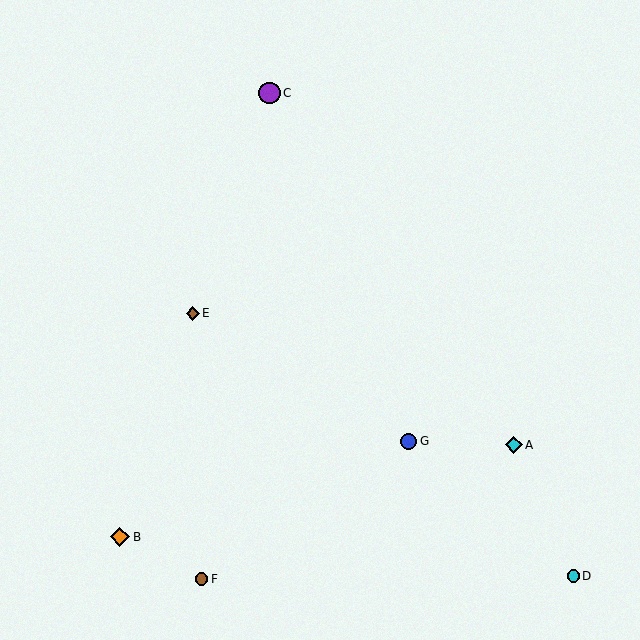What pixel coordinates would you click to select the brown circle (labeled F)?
Click at (201, 579) to select the brown circle F.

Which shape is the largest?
The purple circle (labeled C) is the largest.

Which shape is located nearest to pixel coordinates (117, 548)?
The orange diamond (labeled B) at (120, 537) is nearest to that location.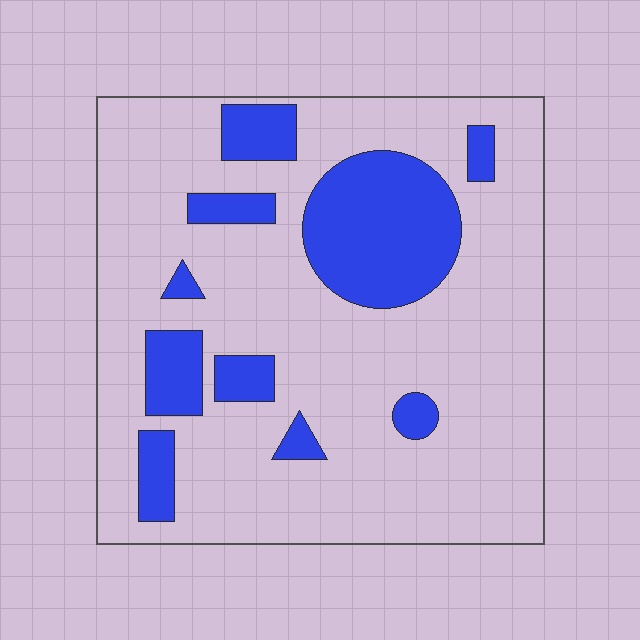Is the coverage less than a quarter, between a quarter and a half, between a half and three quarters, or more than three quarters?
Less than a quarter.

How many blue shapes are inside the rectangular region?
10.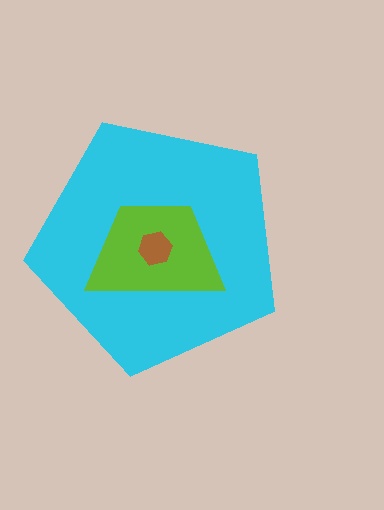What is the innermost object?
The brown hexagon.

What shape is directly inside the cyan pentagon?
The lime trapezoid.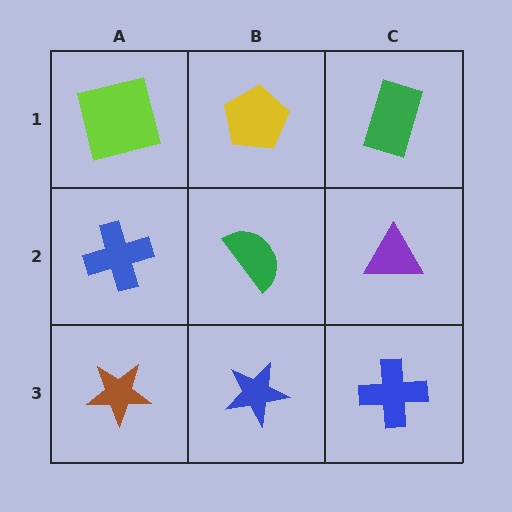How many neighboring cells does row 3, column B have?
3.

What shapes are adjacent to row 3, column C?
A purple triangle (row 2, column C), a blue star (row 3, column B).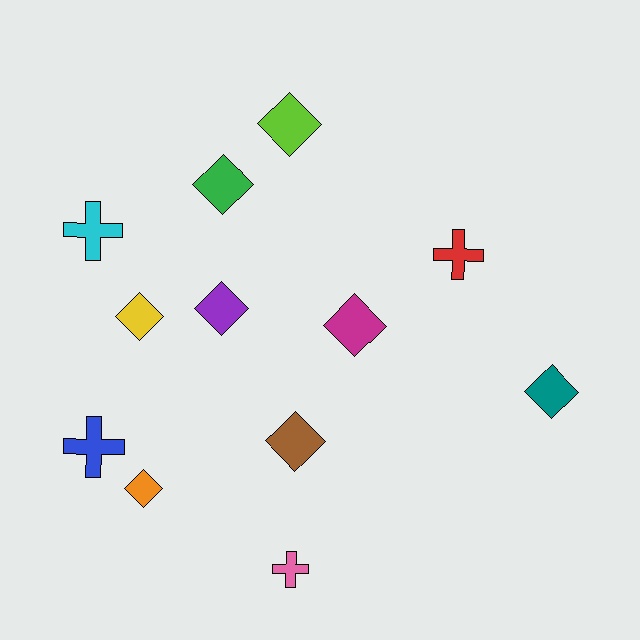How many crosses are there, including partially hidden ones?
There are 4 crosses.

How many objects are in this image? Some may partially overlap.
There are 12 objects.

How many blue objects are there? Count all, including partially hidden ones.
There is 1 blue object.